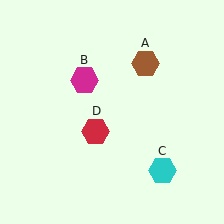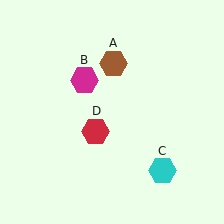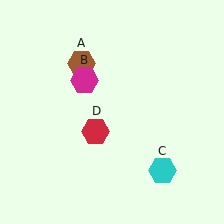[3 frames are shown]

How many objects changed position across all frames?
1 object changed position: brown hexagon (object A).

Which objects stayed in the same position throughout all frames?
Magenta hexagon (object B) and cyan hexagon (object C) and red hexagon (object D) remained stationary.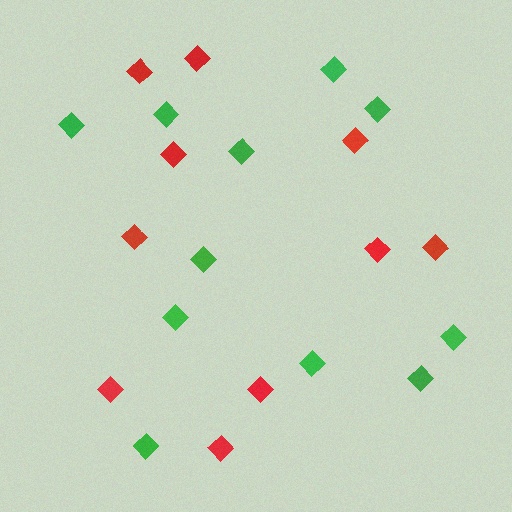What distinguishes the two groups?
There are 2 groups: one group of green diamonds (11) and one group of red diamonds (10).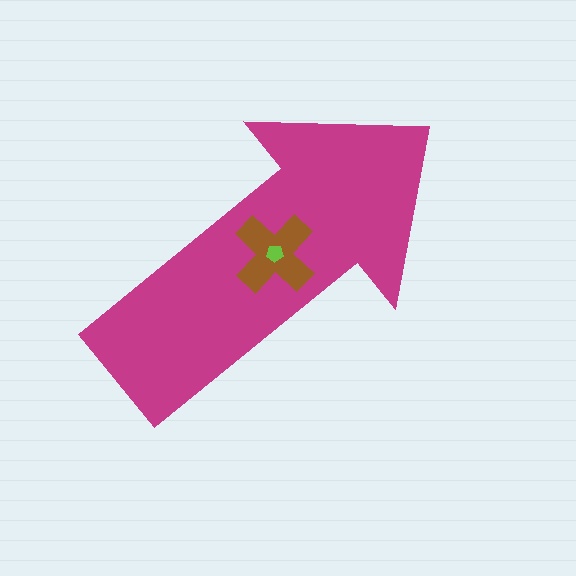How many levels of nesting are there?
3.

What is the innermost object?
The lime pentagon.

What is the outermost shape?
The magenta arrow.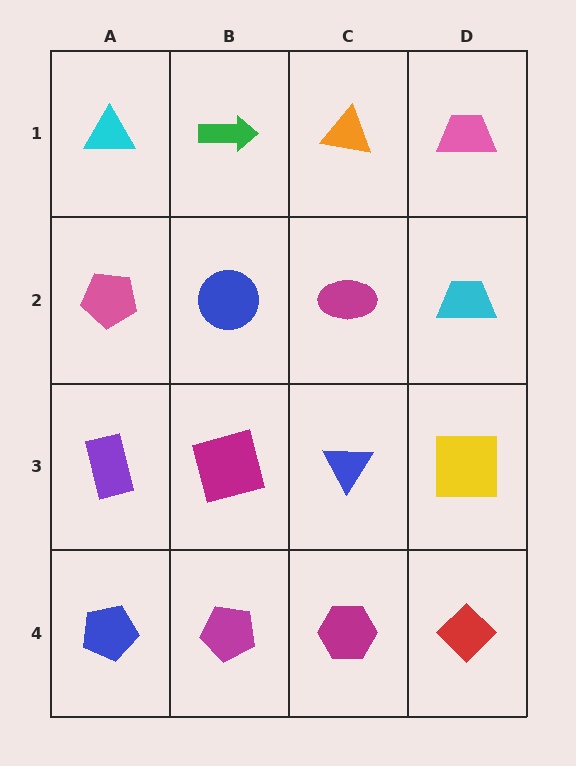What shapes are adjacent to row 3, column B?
A blue circle (row 2, column B), a magenta pentagon (row 4, column B), a purple rectangle (row 3, column A), a blue triangle (row 3, column C).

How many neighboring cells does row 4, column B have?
3.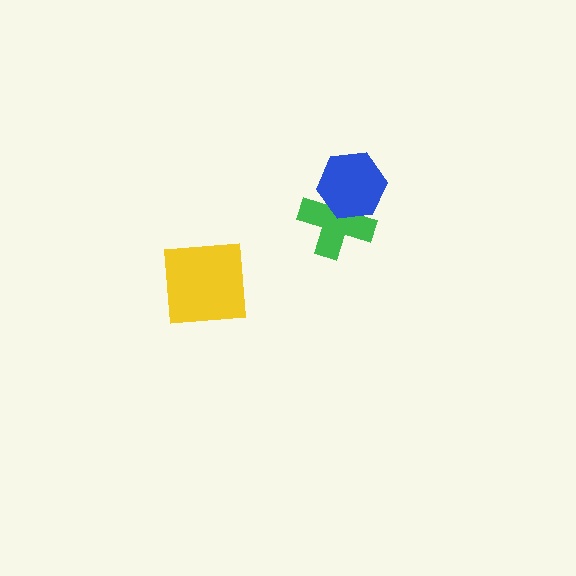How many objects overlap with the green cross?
1 object overlaps with the green cross.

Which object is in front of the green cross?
The blue hexagon is in front of the green cross.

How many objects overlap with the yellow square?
0 objects overlap with the yellow square.